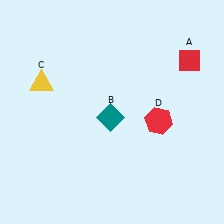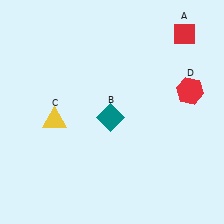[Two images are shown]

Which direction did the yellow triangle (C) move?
The yellow triangle (C) moved down.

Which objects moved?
The objects that moved are: the red diamond (A), the yellow triangle (C), the red hexagon (D).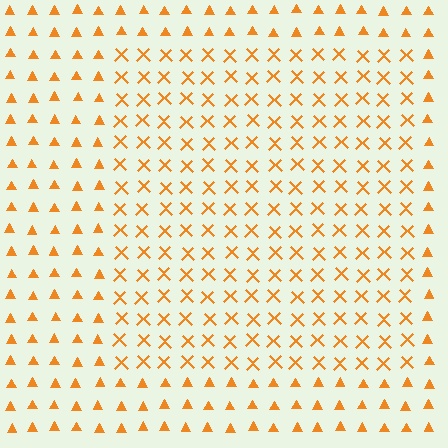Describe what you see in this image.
The image is filled with small orange elements arranged in a uniform grid. A rectangle-shaped region contains X marks, while the surrounding area contains triangles. The boundary is defined purely by the change in element shape.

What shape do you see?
I see a rectangle.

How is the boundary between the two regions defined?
The boundary is defined by a change in element shape: X marks inside vs. triangles outside. All elements share the same color and spacing.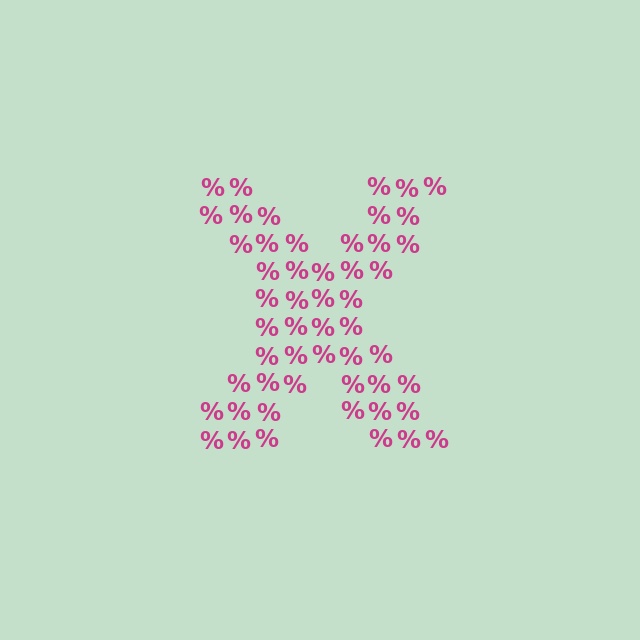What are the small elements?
The small elements are percent signs.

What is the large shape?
The large shape is the letter X.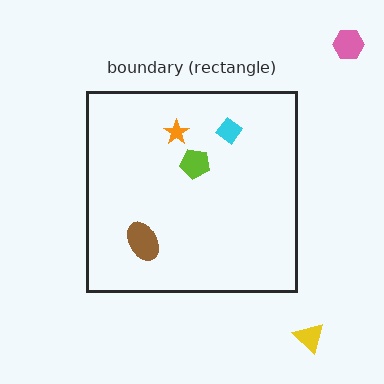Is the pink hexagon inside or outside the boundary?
Outside.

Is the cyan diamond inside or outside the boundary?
Inside.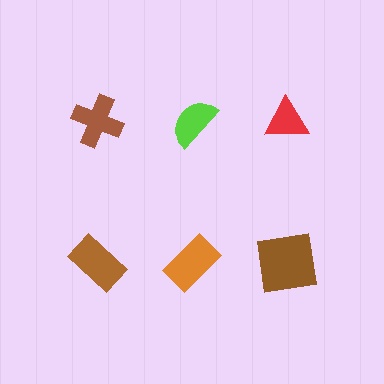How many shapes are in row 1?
3 shapes.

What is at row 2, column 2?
An orange rectangle.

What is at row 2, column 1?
A brown rectangle.